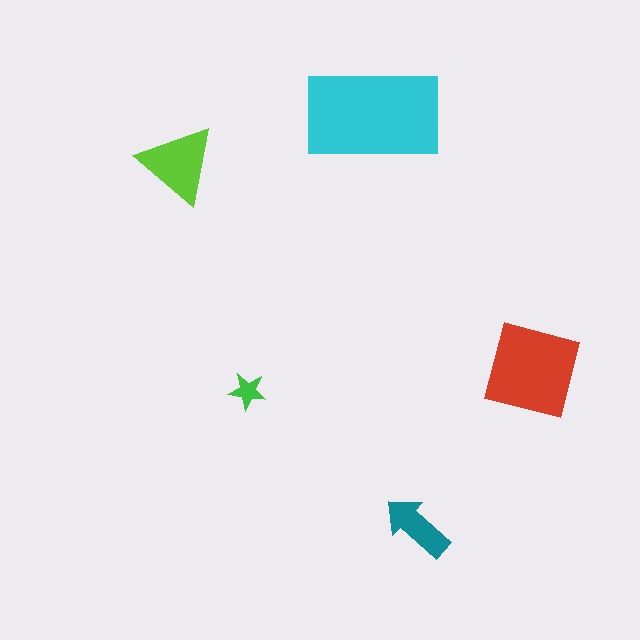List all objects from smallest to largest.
The green star, the teal arrow, the lime triangle, the red square, the cyan rectangle.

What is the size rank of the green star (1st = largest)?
5th.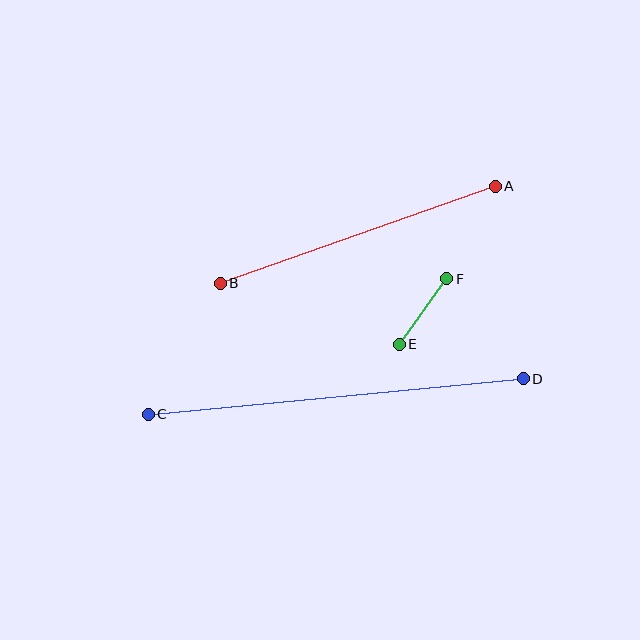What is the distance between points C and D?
The distance is approximately 377 pixels.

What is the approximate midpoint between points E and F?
The midpoint is at approximately (423, 312) pixels.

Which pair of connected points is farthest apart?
Points C and D are farthest apart.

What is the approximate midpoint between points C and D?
The midpoint is at approximately (336, 397) pixels.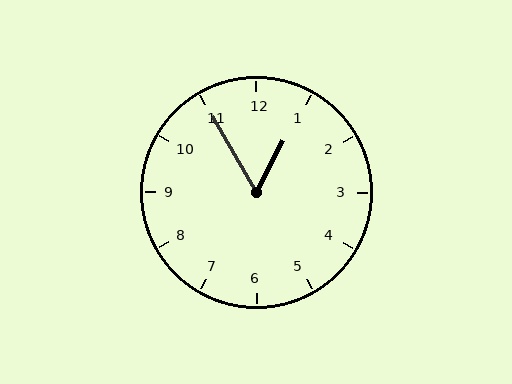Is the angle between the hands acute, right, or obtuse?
It is acute.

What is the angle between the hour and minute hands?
Approximately 58 degrees.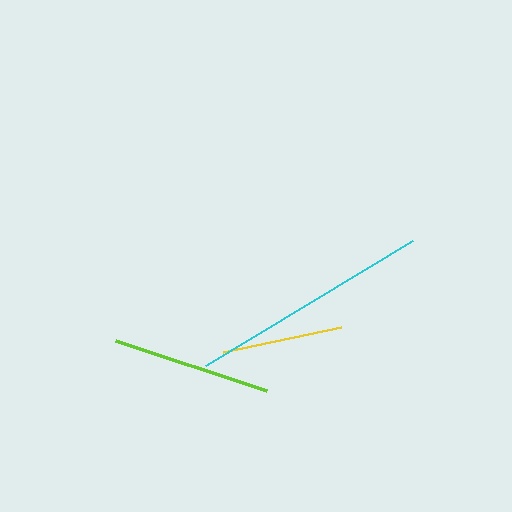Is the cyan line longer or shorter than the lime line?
The cyan line is longer than the lime line.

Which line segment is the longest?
The cyan line is the longest at approximately 242 pixels.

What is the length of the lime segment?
The lime segment is approximately 159 pixels long.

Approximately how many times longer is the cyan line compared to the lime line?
The cyan line is approximately 1.5 times the length of the lime line.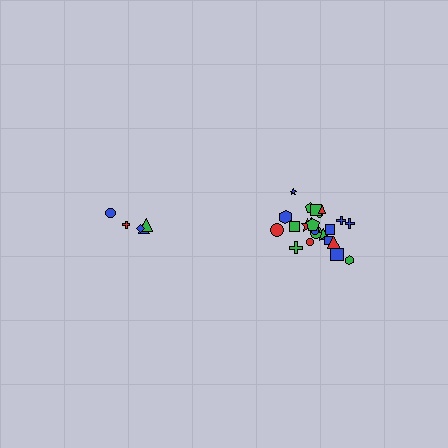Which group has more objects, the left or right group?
The right group.